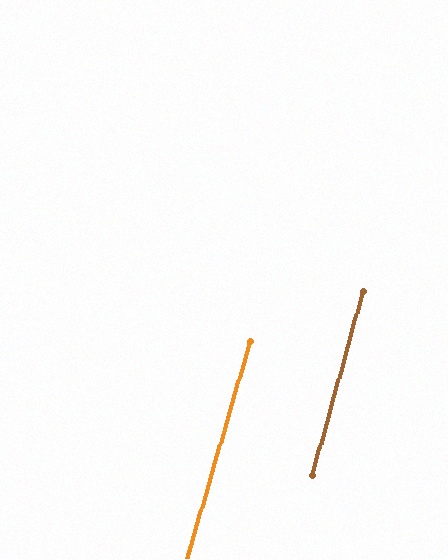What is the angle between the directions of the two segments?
Approximately 1 degree.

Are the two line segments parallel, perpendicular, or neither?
Parallel — their directions differ by only 0.8°.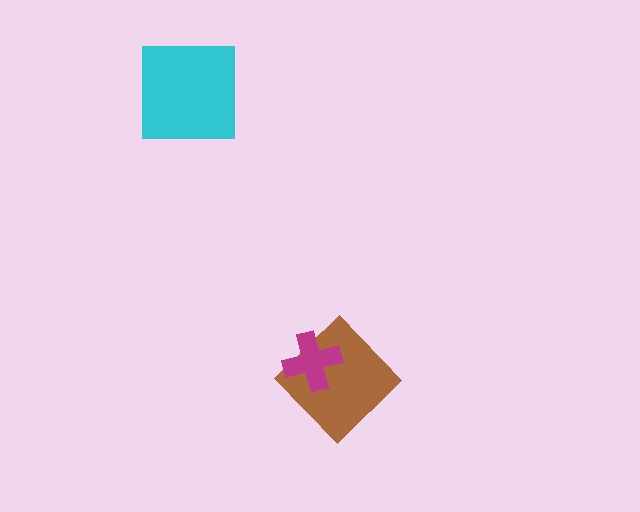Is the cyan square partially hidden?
No, no other shape covers it.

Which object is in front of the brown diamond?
The magenta cross is in front of the brown diamond.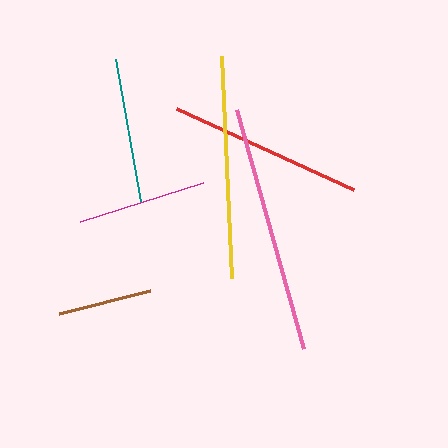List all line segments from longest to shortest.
From longest to shortest: pink, yellow, red, teal, magenta, brown.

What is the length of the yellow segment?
The yellow segment is approximately 222 pixels long.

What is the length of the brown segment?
The brown segment is approximately 94 pixels long.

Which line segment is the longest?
The pink line is the longest at approximately 248 pixels.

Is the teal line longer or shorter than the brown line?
The teal line is longer than the brown line.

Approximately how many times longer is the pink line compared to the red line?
The pink line is approximately 1.3 times the length of the red line.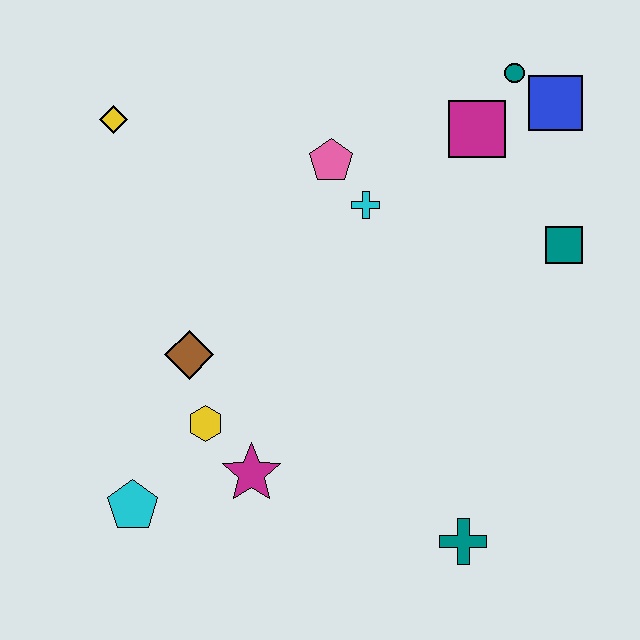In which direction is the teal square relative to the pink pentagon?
The teal square is to the right of the pink pentagon.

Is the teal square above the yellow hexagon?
Yes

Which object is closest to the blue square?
The teal circle is closest to the blue square.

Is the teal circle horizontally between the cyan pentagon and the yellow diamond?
No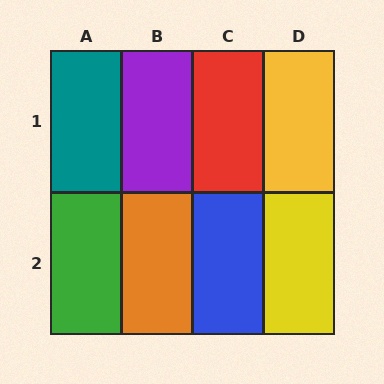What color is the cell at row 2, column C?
Blue.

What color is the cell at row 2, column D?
Yellow.